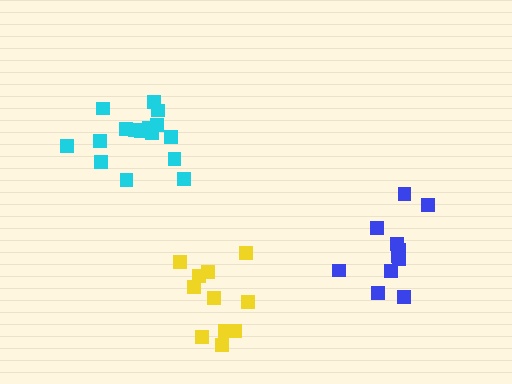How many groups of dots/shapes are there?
There are 3 groups.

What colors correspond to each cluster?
The clusters are colored: cyan, blue, yellow.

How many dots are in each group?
Group 1: 16 dots, Group 2: 11 dots, Group 3: 11 dots (38 total).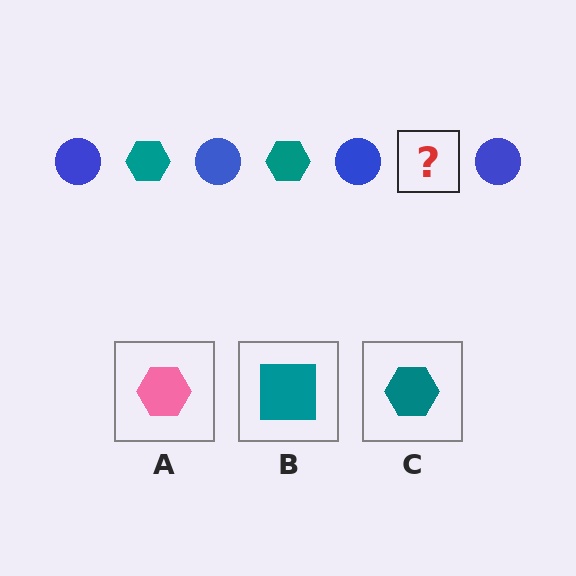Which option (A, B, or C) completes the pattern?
C.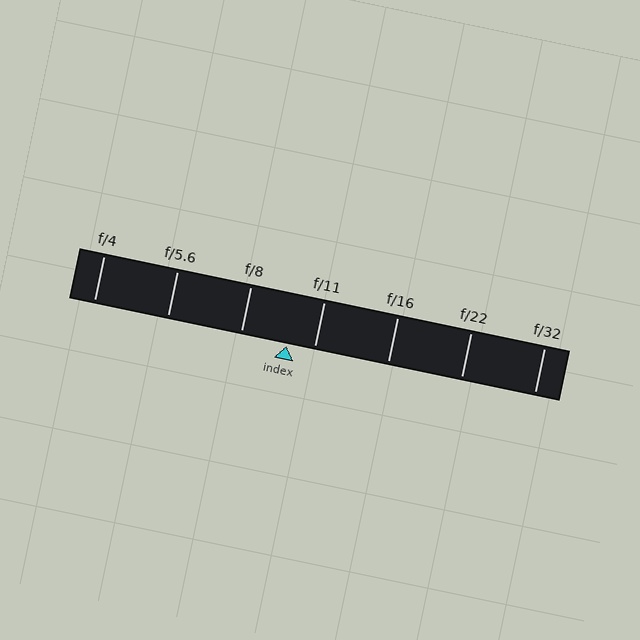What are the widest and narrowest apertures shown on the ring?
The widest aperture shown is f/4 and the narrowest is f/32.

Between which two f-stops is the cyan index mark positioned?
The index mark is between f/8 and f/11.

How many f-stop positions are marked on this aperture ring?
There are 7 f-stop positions marked.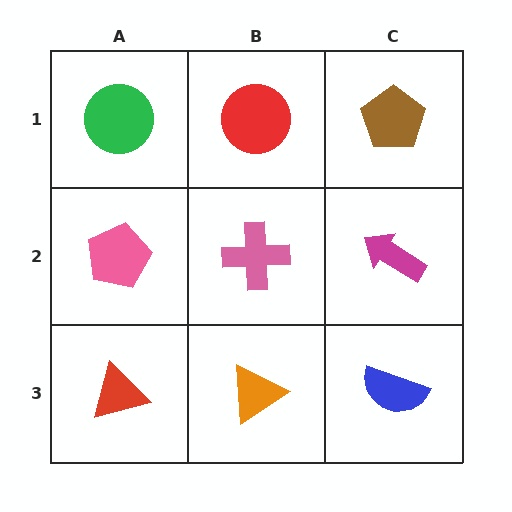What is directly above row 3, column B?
A pink cross.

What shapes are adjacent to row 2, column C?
A brown pentagon (row 1, column C), a blue semicircle (row 3, column C), a pink cross (row 2, column B).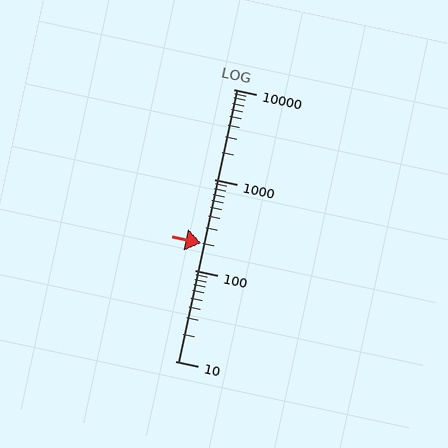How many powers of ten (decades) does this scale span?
The scale spans 3 decades, from 10 to 10000.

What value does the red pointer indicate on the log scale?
The pointer indicates approximately 200.